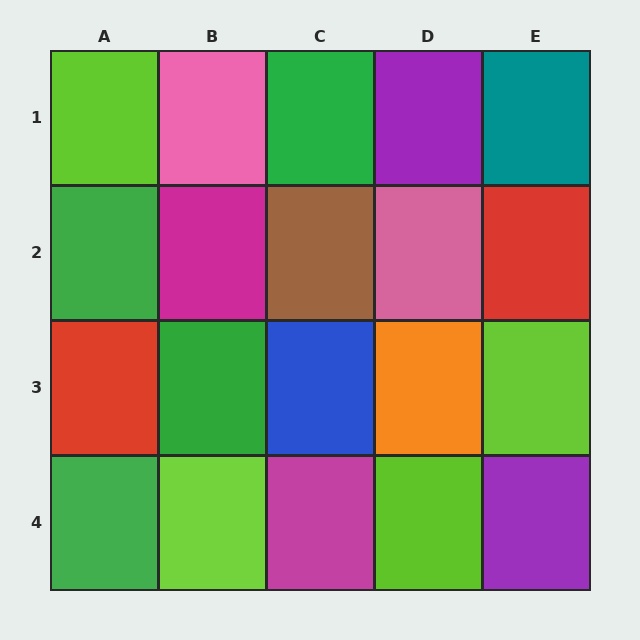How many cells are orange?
1 cell is orange.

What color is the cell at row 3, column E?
Lime.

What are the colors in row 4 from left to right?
Green, lime, magenta, lime, purple.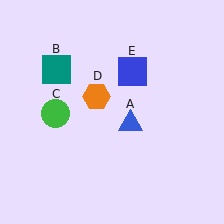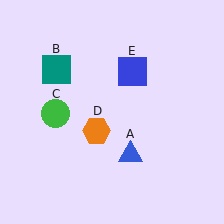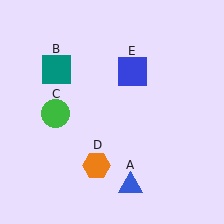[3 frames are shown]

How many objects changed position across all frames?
2 objects changed position: blue triangle (object A), orange hexagon (object D).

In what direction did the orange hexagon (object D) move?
The orange hexagon (object D) moved down.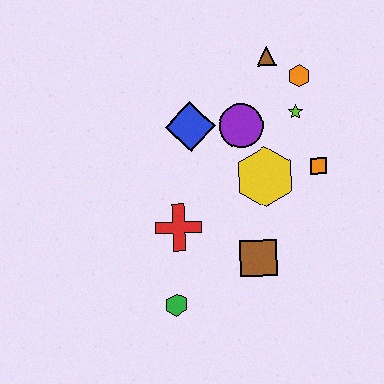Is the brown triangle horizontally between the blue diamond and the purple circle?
No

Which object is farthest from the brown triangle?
The green hexagon is farthest from the brown triangle.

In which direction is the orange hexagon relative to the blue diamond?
The orange hexagon is to the right of the blue diamond.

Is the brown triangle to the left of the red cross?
No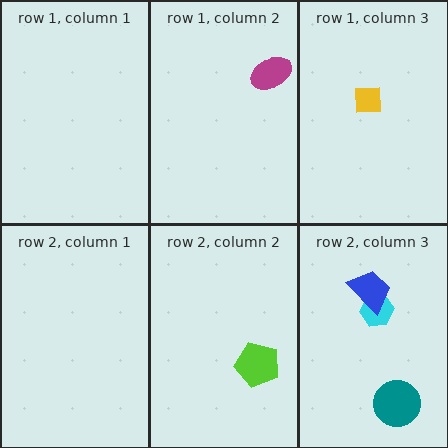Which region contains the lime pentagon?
The row 2, column 2 region.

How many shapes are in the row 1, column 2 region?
1.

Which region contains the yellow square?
The row 1, column 3 region.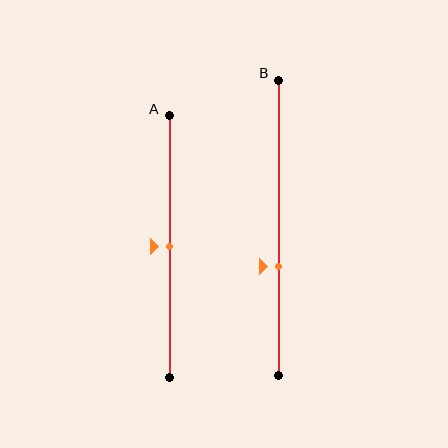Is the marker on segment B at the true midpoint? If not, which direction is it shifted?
No, the marker on segment B is shifted downward by about 13% of the segment length.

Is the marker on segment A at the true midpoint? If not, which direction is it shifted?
Yes, the marker on segment A is at the true midpoint.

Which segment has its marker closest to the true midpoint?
Segment A has its marker closest to the true midpoint.